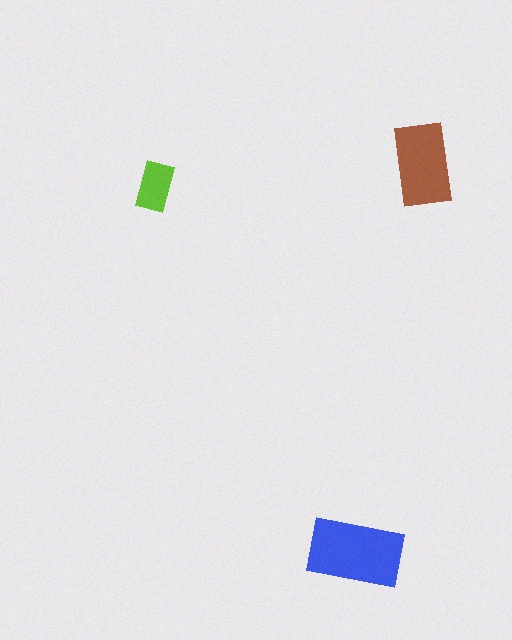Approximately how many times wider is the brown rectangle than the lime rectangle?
About 1.5 times wider.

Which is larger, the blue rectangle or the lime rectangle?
The blue one.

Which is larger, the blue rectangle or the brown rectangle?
The blue one.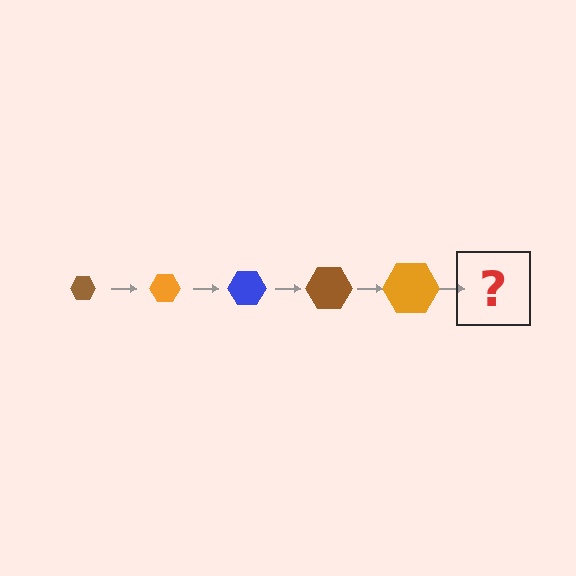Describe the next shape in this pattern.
It should be a blue hexagon, larger than the previous one.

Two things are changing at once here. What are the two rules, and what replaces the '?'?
The two rules are that the hexagon grows larger each step and the color cycles through brown, orange, and blue. The '?' should be a blue hexagon, larger than the previous one.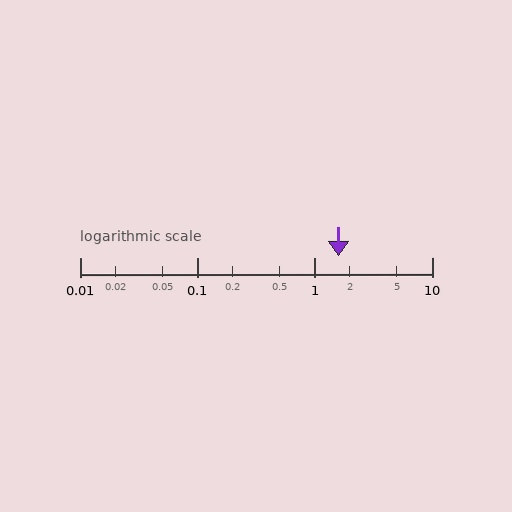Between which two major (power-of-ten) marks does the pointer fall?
The pointer is between 1 and 10.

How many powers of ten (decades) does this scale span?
The scale spans 3 decades, from 0.01 to 10.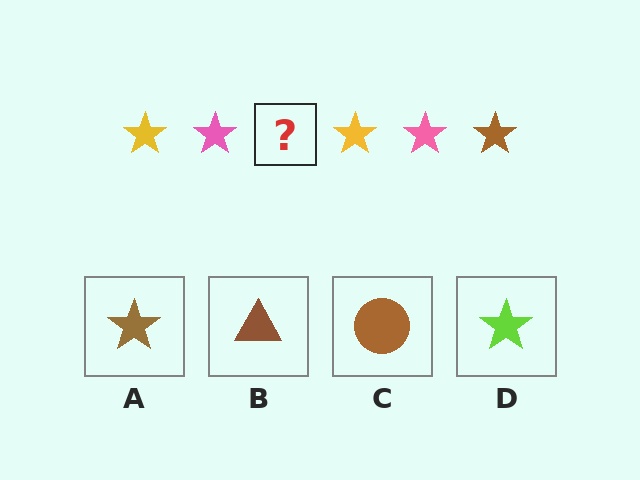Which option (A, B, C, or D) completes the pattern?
A.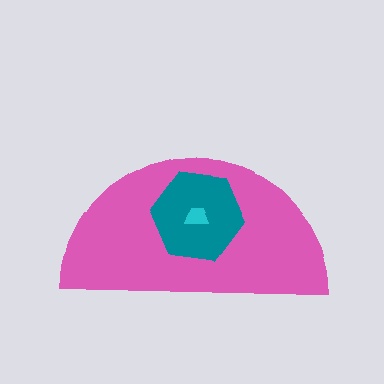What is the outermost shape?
The pink semicircle.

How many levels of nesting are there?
3.